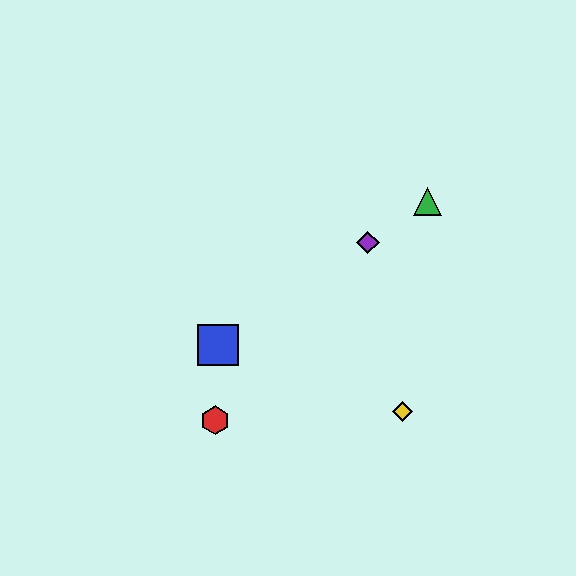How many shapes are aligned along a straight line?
3 shapes (the blue square, the green triangle, the purple diamond) are aligned along a straight line.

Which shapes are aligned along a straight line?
The blue square, the green triangle, the purple diamond are aligned along a straight line.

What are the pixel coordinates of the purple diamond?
The purple diamond is at (368, 242).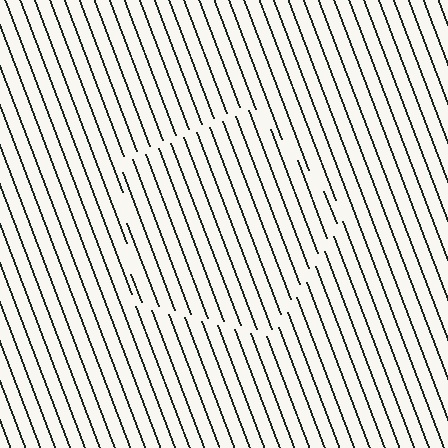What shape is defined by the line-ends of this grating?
An illusory pentagon. The interior of the shape contains the same grating, shifted by half a period — the contour is defined by the phase discontinuity where line-ends from the inner and outer gratings abut.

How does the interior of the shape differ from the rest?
The interior of the shape contains the same grating, shifted by half a period — the contour is defined by the phase discontinuity where line-ends from the inner and outer gratings abut.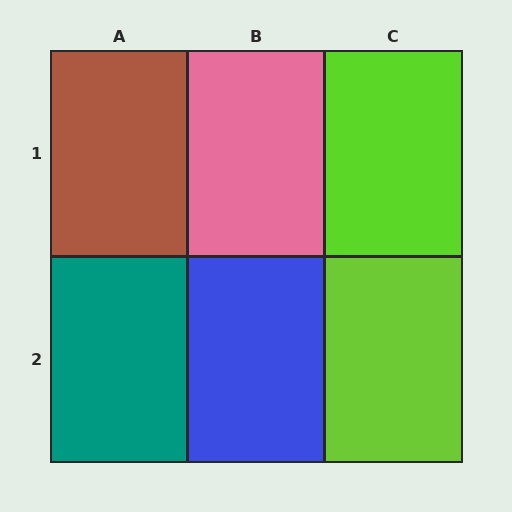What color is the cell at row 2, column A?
Teal.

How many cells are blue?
1 cell is blue.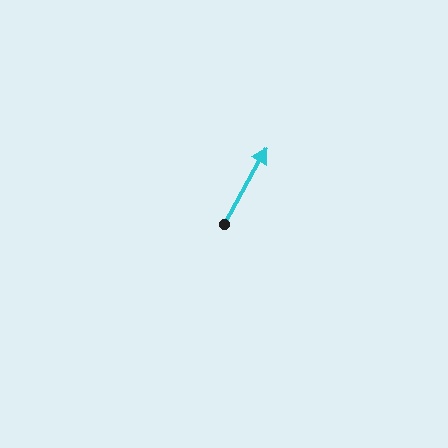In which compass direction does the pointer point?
Northeast.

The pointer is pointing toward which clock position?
Roughly 1 o'clock.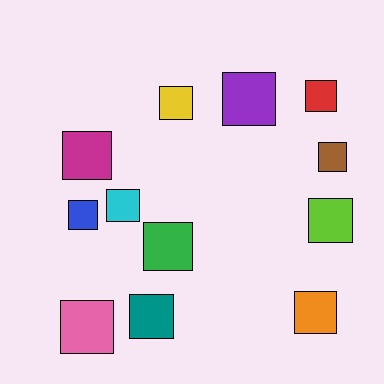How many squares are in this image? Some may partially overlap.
There are 12 squares.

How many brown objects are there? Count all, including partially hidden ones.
There is 1 brown object.